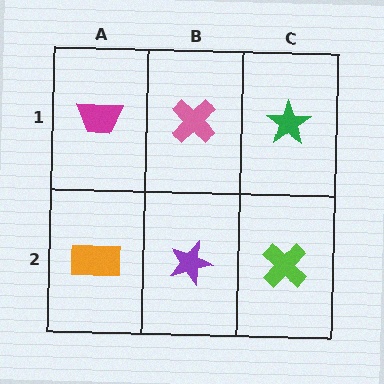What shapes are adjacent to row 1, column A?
An orange rectangle (row 2, column A), a pink cross (row 1, column B).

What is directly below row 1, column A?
An orange rectangle.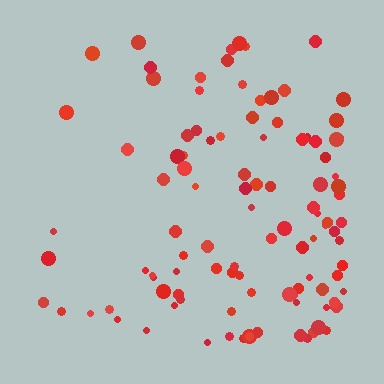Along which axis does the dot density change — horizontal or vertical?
Horizontal.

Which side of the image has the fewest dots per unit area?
The left.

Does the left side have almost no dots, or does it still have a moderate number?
Still a moderate number, just noticeably fewer than the right.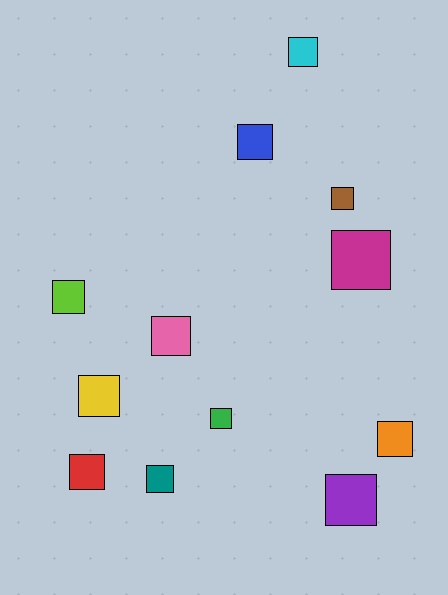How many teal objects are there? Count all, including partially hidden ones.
There is 1 teal object.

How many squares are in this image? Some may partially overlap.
There are 12 squares.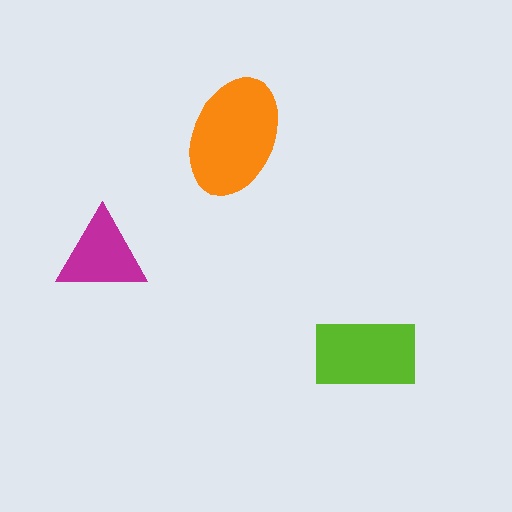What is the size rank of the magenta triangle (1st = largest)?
3rd.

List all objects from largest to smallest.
The orange ellipse, the lime rectangle, the magenta triangle.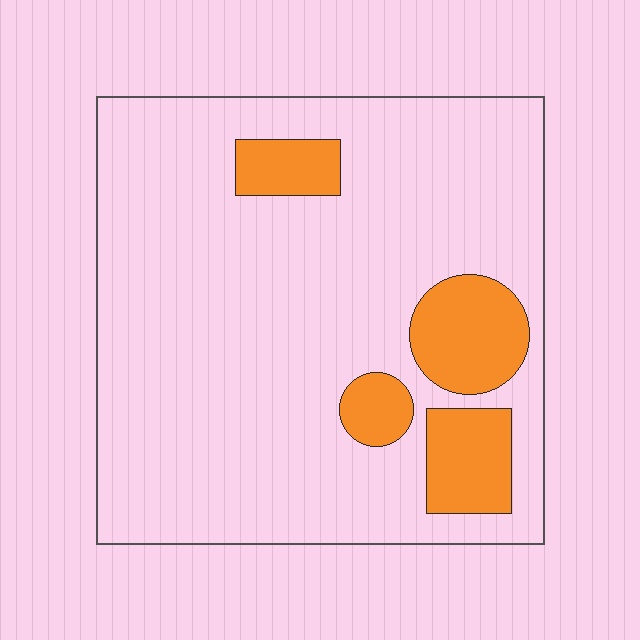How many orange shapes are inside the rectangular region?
4.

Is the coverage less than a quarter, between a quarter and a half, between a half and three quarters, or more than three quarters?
Less than a quarter.